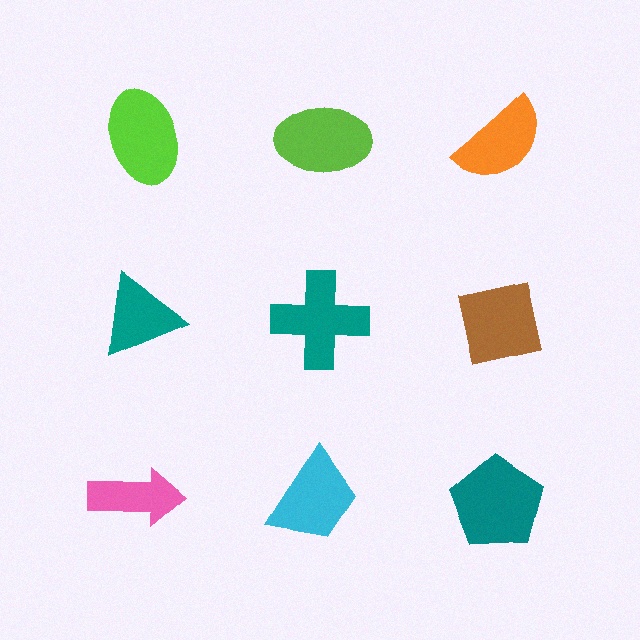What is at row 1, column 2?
A lime ellipse.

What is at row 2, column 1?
A teal triangle.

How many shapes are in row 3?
3 shapes.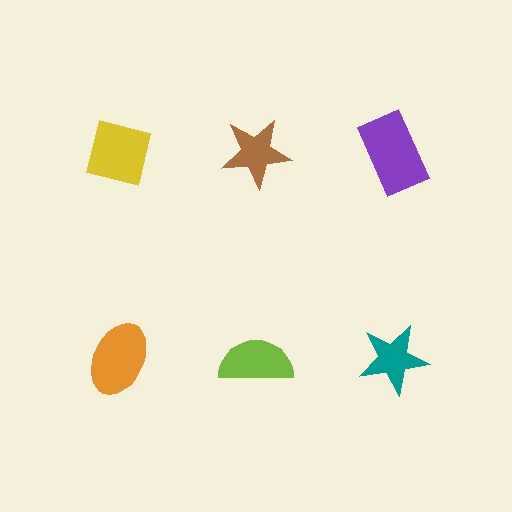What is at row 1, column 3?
A purple rectangle.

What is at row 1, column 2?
A brown star.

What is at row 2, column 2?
A lime semicircle.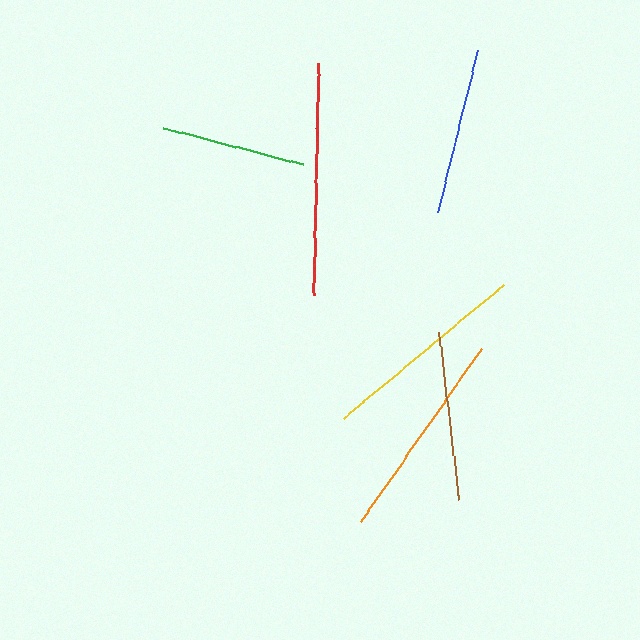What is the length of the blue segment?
The blue segment is approximately 167 pixels long.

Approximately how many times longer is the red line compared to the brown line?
The red line is approximately 1.4 times the length of the brown line.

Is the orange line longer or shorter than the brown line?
The orange line is longer than the brown line.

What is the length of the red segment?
The red segment is approximately 232 pixels long.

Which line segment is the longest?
The red line is the longest at approximately 232 pixels.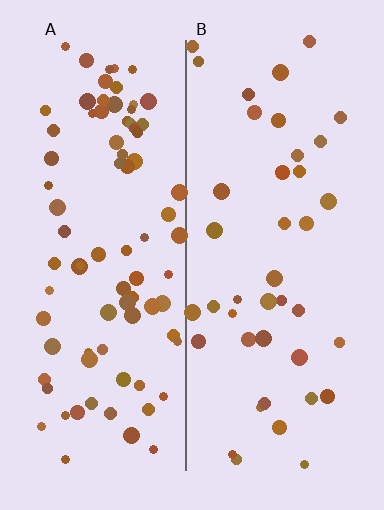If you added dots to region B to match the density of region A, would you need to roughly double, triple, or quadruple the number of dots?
Approximately double.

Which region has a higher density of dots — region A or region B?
A (the left).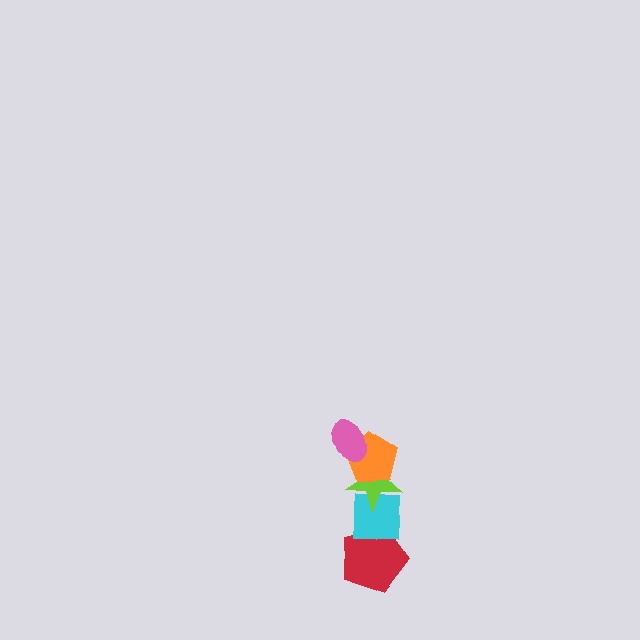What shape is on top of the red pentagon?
The cyan square is on top of the red pentagon.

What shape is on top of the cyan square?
The lime star is on top of the cyan square.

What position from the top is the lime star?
The lime star is 3rd from the top.